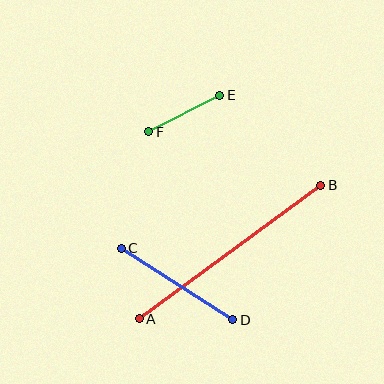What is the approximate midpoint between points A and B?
The midpoint is at approximately (230, 252) pixels.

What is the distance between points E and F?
The distance is approximately 80 pixels.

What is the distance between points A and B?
The distance is approximately 226 pixels.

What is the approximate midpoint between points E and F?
The midpoint is at approximately (184, 114) pixels.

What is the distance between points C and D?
The distance is approximately 133 pixels.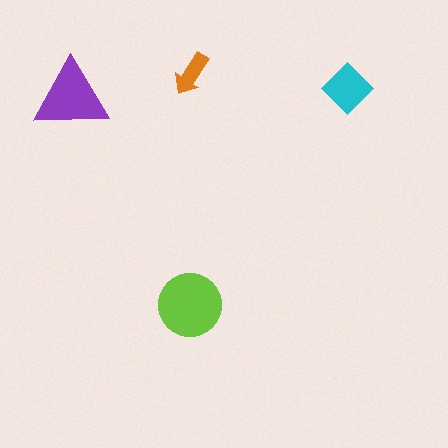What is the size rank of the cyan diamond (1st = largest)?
3rd.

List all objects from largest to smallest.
The lime circle, the purple triangle, the cyan diamond, the orange arrow.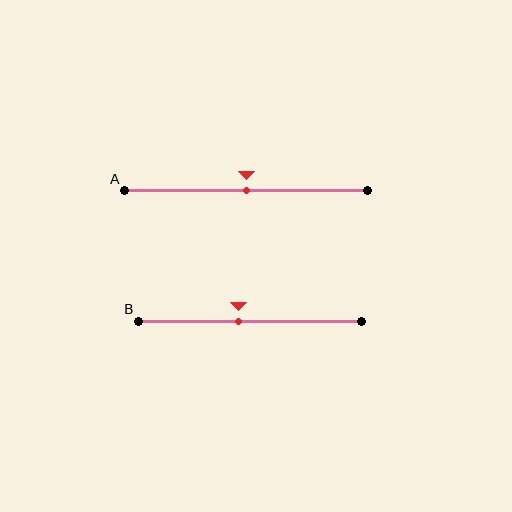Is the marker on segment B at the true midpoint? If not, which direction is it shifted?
No, the marker on segment B is shifted to the left by about 5% of the segment length.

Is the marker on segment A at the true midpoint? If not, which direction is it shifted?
Yes, the marker on segment A is at the true midpoint.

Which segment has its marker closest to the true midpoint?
Segment A has its marker closest to the true midpoint.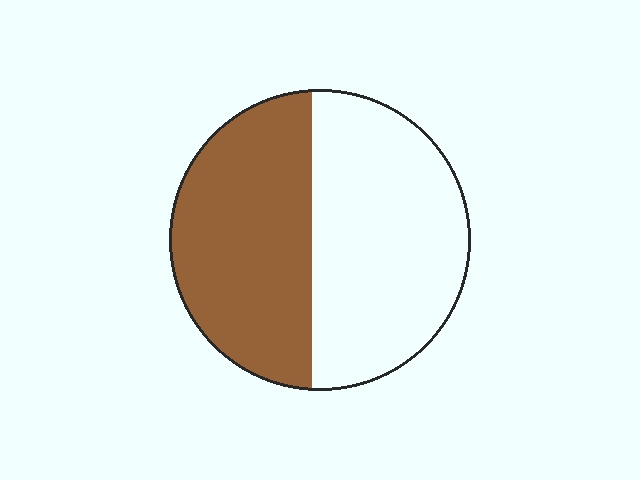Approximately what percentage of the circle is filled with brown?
Approximately 45%.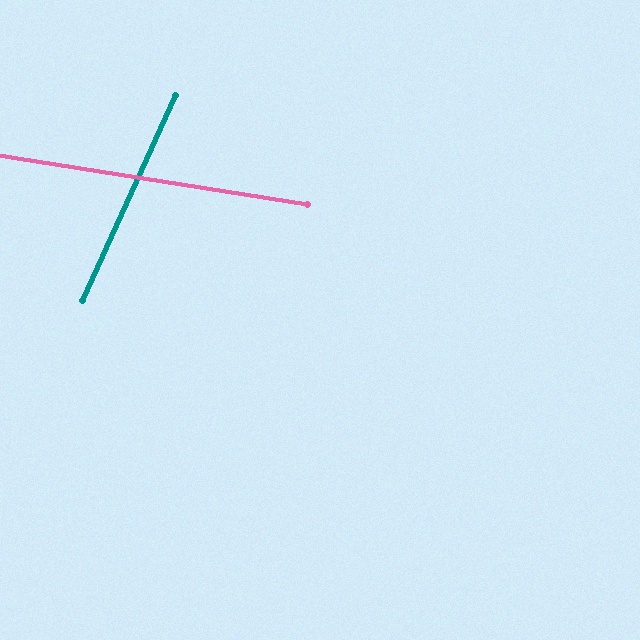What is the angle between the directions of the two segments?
Approximately 74 degrees.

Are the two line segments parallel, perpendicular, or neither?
Neither parallel nor perpendicular — they differ by about 74°.